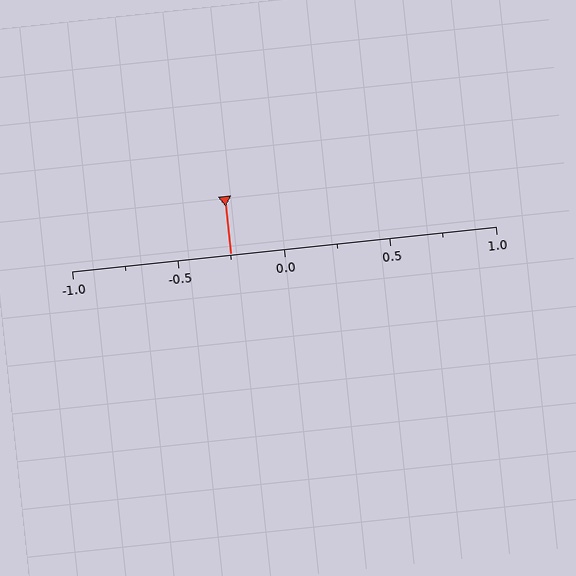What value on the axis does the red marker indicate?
The marker indicates approximately -0.25.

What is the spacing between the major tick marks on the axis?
The major ticks are spaced 0.5 apart.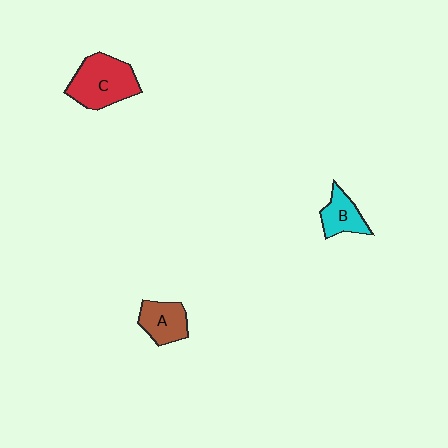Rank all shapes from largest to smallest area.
From largest to smallest: C (red), A (brown), B (cyan).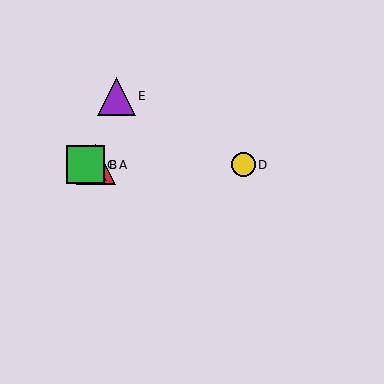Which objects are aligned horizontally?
Objects A, B, C, D are aligned horizontally.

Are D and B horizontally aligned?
Yes, both are at y≈165.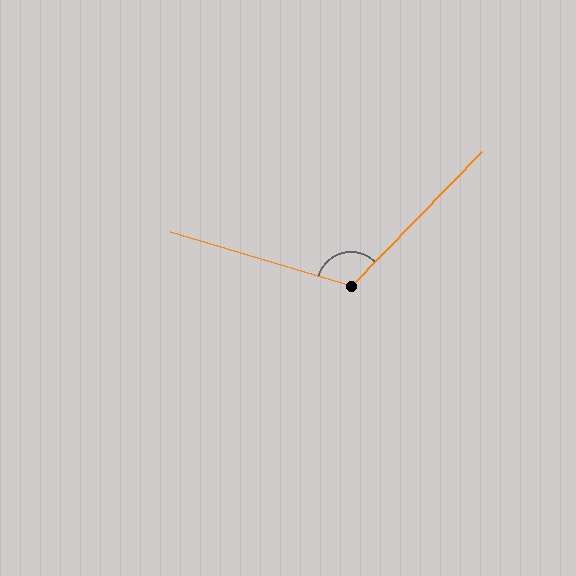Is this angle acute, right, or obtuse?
It is obtuse.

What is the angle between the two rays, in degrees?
Approximately 118 degrees.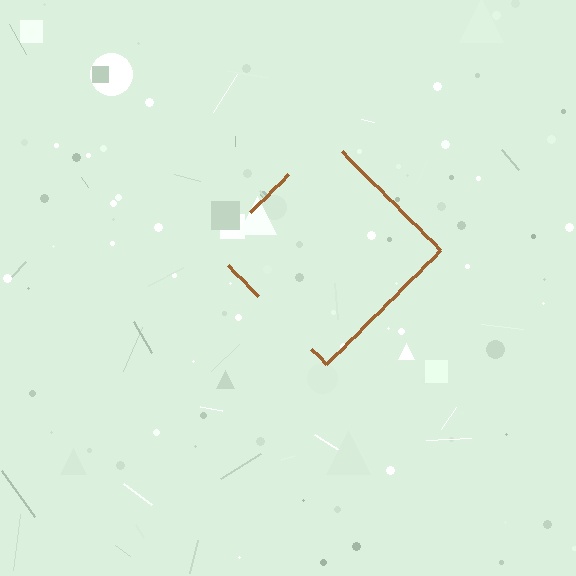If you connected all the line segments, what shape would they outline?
They would outline a diamond.